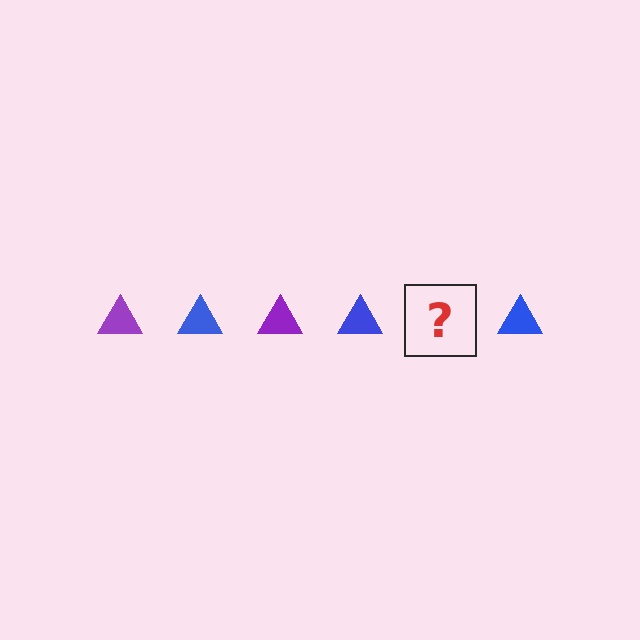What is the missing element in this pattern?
The missing element is a purple triangle.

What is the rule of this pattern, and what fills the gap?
The rule is that the pattern cycles through purple, blue triangles. The gap should be filled with a purple triangle.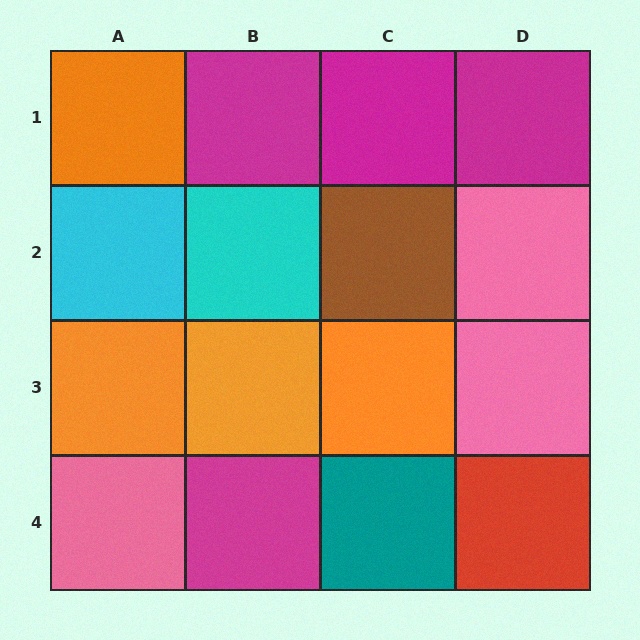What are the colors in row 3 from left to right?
Orange, orange, orange, pink.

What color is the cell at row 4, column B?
Magenta.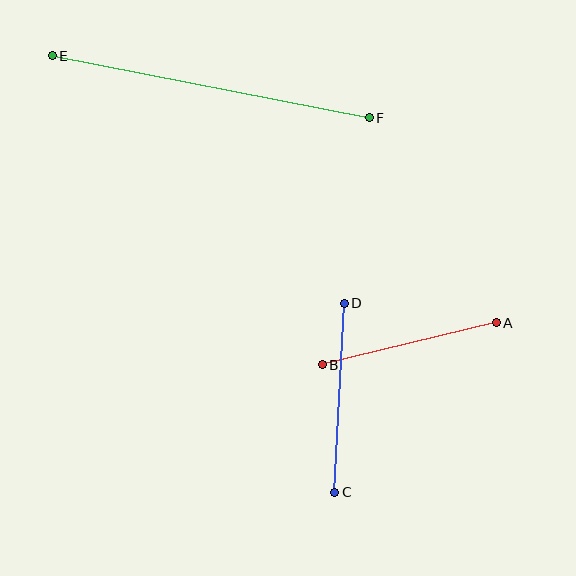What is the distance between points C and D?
The distance is approximately 189 pixels.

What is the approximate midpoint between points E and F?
The midpoint is at approximately (211, 87) pixels.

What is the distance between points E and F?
The distance is approximately 323 pixels.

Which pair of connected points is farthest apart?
Points E and F are farthest apart.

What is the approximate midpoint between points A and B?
The midpoint is at approximately (409, 344) pixels.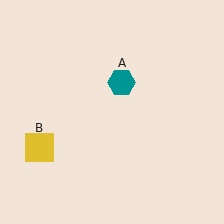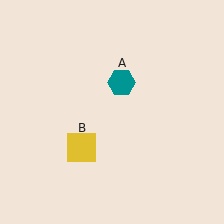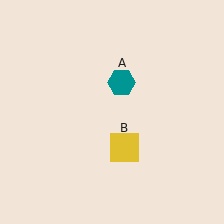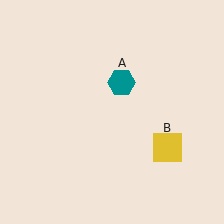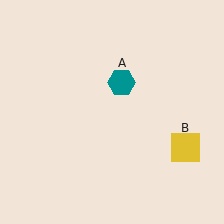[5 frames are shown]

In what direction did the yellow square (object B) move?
The yellow square (object B) moved right.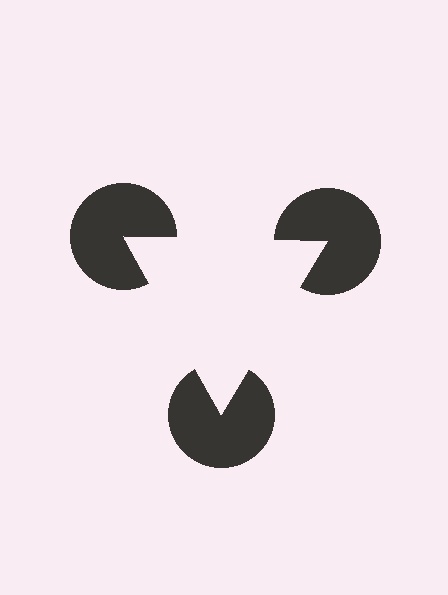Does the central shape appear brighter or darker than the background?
It typically appears slightly brighter than the background, even though no actual brightness change is drawn.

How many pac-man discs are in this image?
There are 3 — one at each vertex of the illusory triangle.